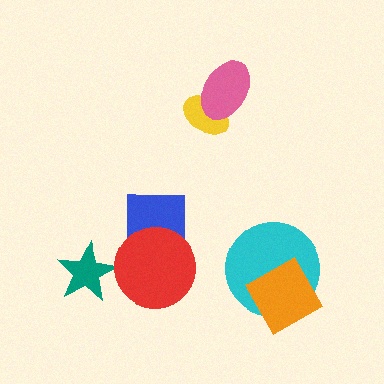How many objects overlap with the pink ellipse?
1 object overlaps with the pink ellipse.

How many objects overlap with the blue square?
1 object overlaps with the blue square.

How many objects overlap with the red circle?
1 object overlaps with the red circle.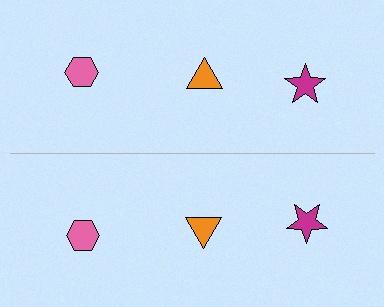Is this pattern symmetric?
Yes, this pattern has bilateral (reflection) symmetry.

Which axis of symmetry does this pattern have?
The pattern has a horizontal axis of symmetry running through the center of the image.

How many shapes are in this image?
There are 6 shapes in this image.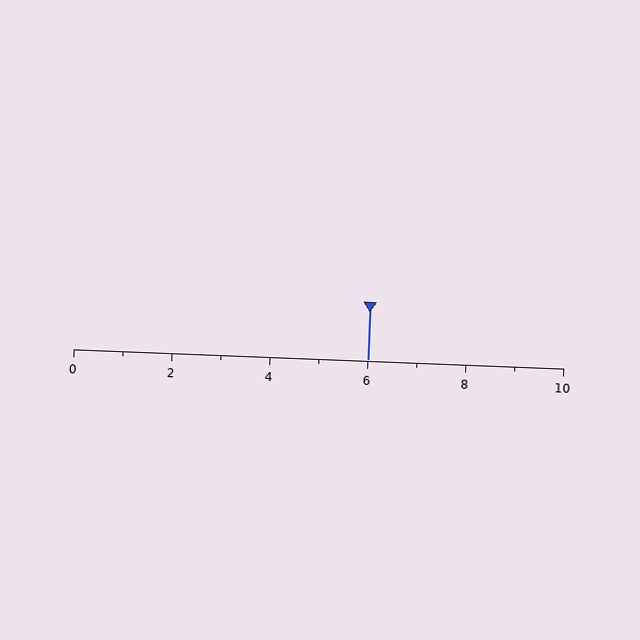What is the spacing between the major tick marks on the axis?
The major ticks are spaced 2 apart.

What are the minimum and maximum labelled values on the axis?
The axis runs from 0 to 10.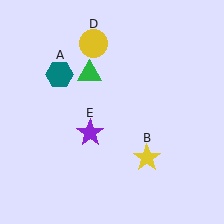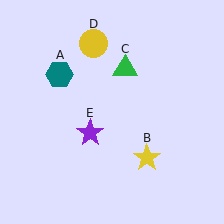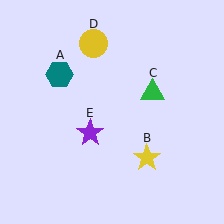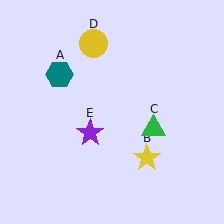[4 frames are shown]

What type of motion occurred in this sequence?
The green triangle (object C) rotated clockwise around the center of the scene.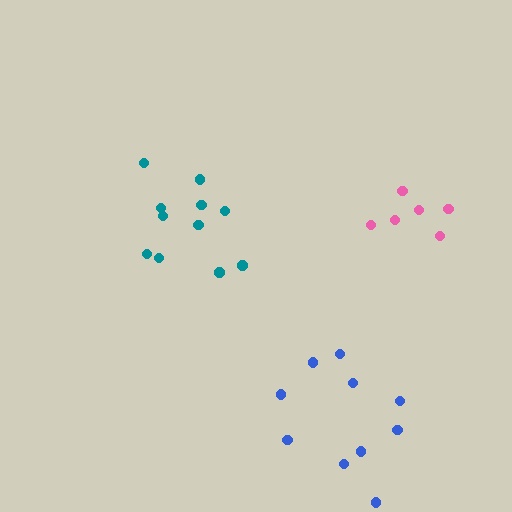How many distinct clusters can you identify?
There are 3 distinct clusters.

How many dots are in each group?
Group 1: 10 dots, Group 2: 11 dots, Group 3: 6 dots (27 total).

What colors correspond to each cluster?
The clusters are colored: blue, teal, pink.